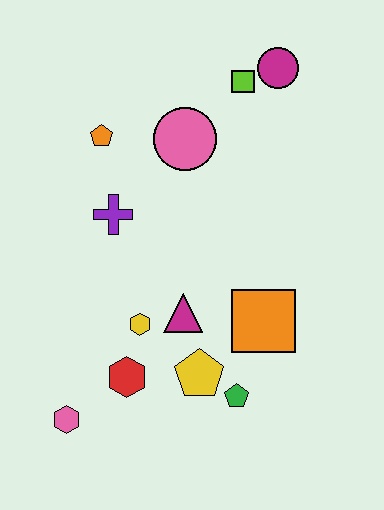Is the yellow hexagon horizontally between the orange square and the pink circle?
No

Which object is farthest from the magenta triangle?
The magenta circle is farthest from the magenta triangle.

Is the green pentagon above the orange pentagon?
No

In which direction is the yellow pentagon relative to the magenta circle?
The yellow pentagon is below the magenta circle.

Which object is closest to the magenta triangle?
The yellow hexagon is closest to the magenta triangle.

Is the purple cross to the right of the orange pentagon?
Yes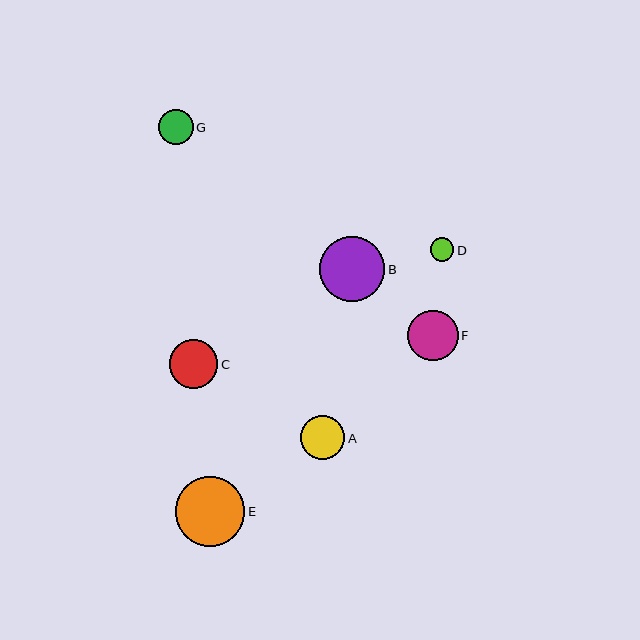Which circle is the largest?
Circle E is the largest with a size of approximately 70 pixels.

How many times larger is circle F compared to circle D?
Circle F is approximately 2.1 times the size of circle D.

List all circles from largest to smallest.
From largest to smallest: E, B, F, C, A, G, D.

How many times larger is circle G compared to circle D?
Circle G is approximately 1.5 times the size of circle D.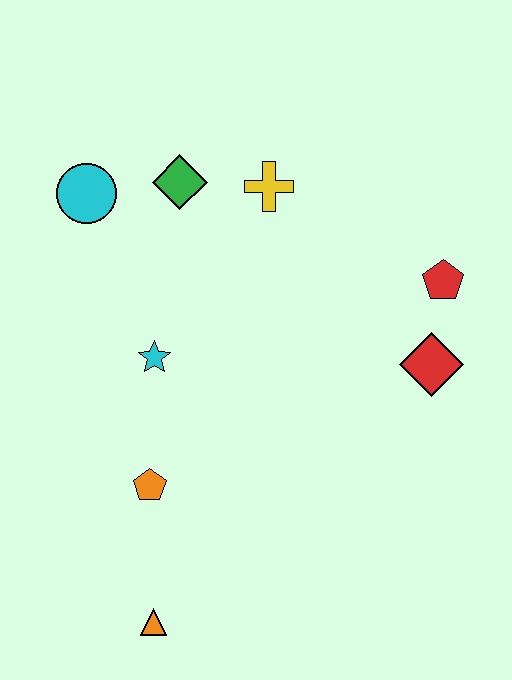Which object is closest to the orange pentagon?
The cyan star is closest to the orange pentagon.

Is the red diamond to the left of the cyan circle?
No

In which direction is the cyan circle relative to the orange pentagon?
The cyan circle is above the orange pentagon.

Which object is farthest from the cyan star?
The red pentagon is farthest from the cyan star.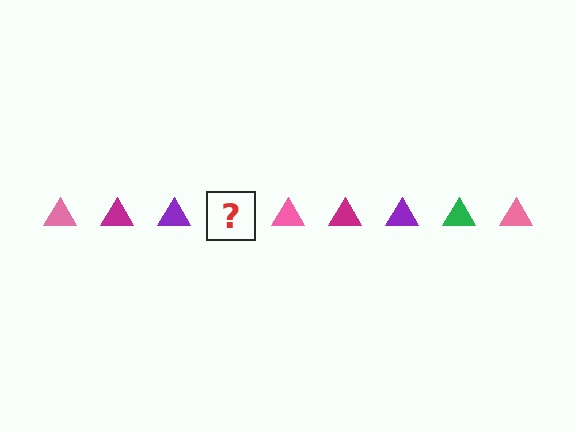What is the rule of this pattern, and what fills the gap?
The rule is that the pattern cycles through pink, magenta, purple, green triangles. The gap should be filled with a green triangle.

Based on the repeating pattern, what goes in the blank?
The blank should be a green triangle.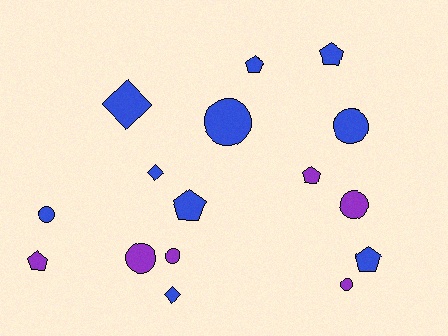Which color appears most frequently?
Blue, with 10 objects.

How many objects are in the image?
There are 16 objects.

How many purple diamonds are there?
There are no purple diamonds.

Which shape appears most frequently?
Circle, with 7 objects.